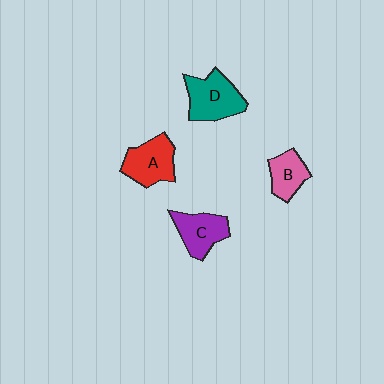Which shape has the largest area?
Shape D (teal).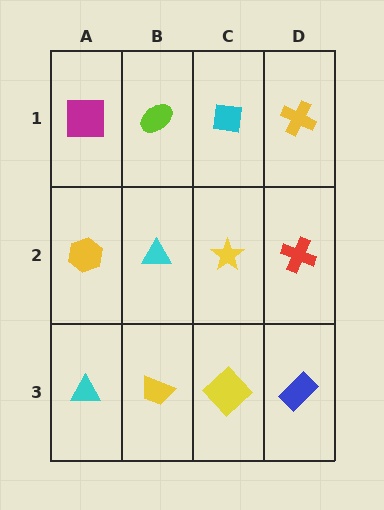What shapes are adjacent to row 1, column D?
A red cross (row 2, column D), a cyan square (row 1, column C).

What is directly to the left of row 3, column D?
A yellow diamond.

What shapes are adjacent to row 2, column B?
A lime ellipse (row 1, column B), a yellow trapezoid (row 3, column B), a yellow hexagon (row 2, column A), a yellow star (row 2, column C).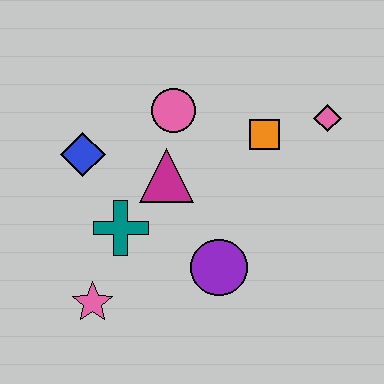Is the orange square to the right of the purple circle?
Yes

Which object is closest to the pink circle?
The magenta triangle is closest to the pink circle.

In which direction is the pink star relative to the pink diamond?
The pink star is to the left of the pink diamond.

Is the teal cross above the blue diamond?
No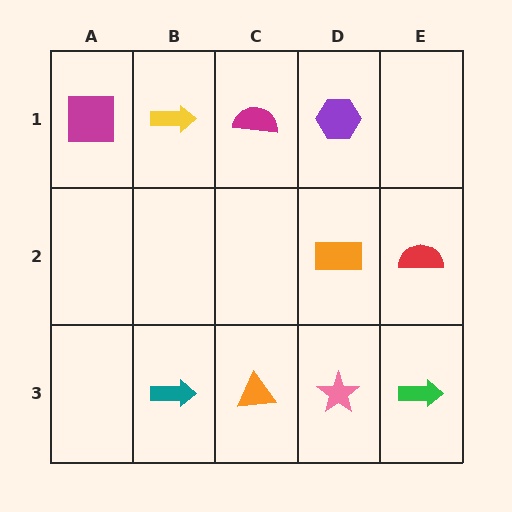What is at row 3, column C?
An orange triangle.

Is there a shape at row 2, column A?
No, that cell is empty.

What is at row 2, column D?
An orange rectangle.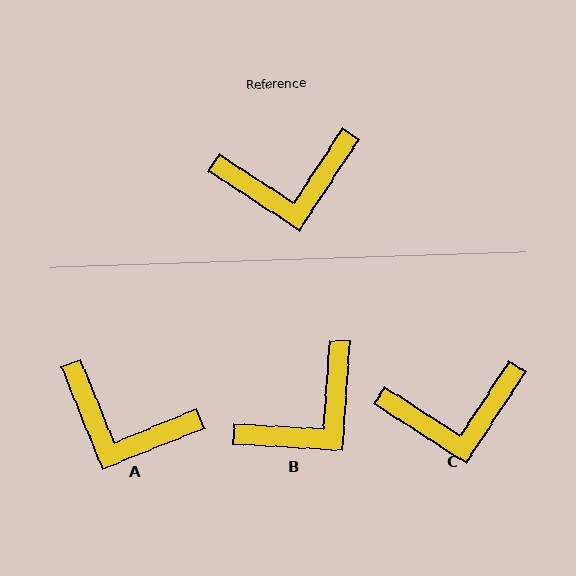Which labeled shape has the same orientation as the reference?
C.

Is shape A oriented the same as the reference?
No, it is off by about 35 degrees.